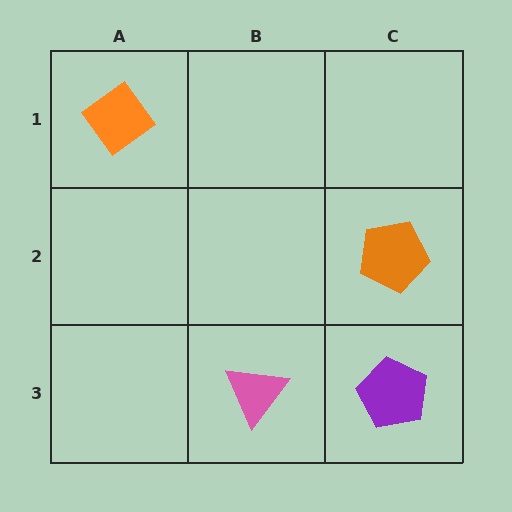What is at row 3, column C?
A purple pentagon.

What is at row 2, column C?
An orange pentagon.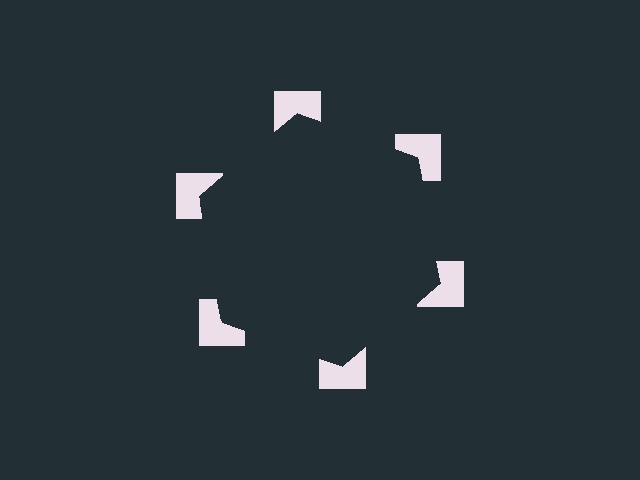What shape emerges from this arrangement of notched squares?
An illusory hexagon — its edges are inferred from the aligned wedge cuts in the notched squares, not physically drawn.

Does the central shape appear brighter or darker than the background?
It typically appears slightly darker than the background, even though no actual brightness change is drawn.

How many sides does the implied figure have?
6 sides.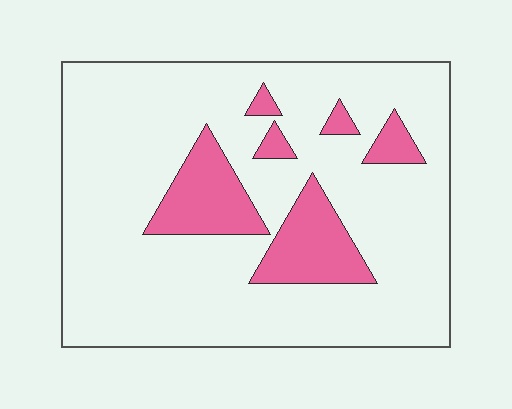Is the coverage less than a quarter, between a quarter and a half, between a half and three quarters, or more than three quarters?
Less than a quarter.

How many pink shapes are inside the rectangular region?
6.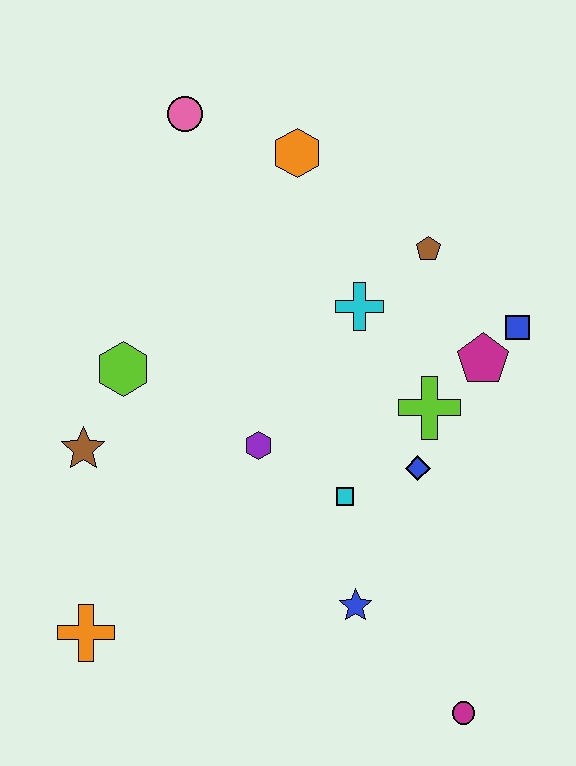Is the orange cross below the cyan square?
Yes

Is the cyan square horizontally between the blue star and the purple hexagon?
Yes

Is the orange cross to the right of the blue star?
No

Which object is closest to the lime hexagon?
The brown star is closest to the lime hexagon.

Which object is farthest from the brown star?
The magenta circle is farthest from the brown star.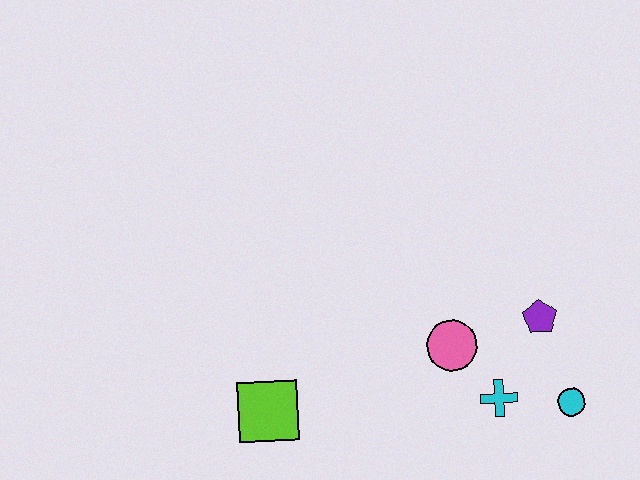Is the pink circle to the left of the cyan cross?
Yes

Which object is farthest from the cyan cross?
The lime square is farthest from the cyan cross.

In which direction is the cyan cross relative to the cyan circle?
The cyan cross is to the left of the cyan circle.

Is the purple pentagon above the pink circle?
Yes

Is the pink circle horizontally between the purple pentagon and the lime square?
Yes